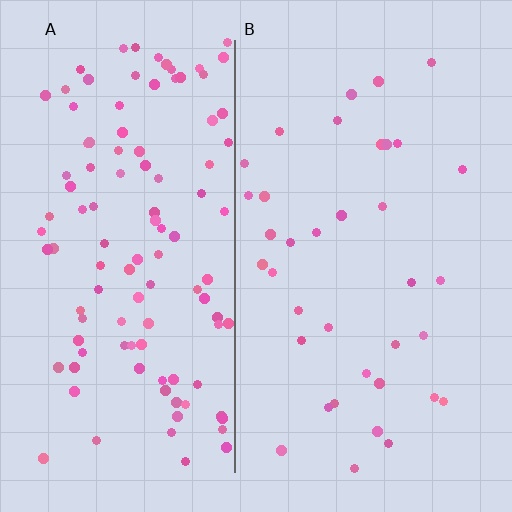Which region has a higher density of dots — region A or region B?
A (the left).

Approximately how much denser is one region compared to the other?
Approximately 3.0× — region A over region B.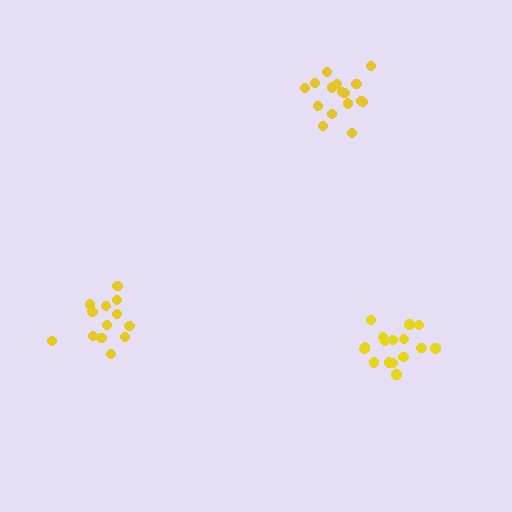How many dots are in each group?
Group 1: 16 dots, Group 2: 14 dots, Group 3: 16 dots (46 total).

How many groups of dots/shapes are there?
There are 3 groups.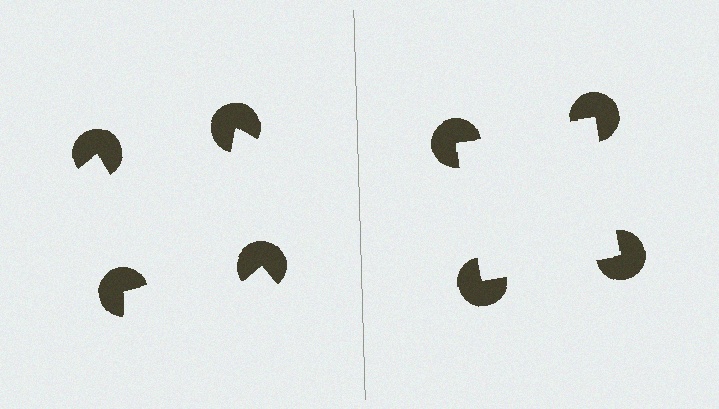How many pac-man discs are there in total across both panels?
8 — 4 on each side.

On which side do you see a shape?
An illusory square appears on the right side. On the left side the wedge cuts are rotated, so no coherent shape forms.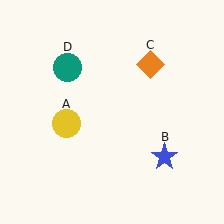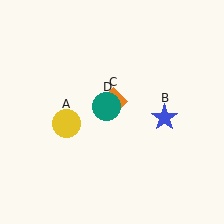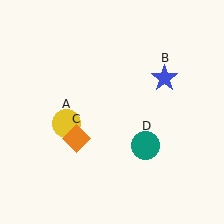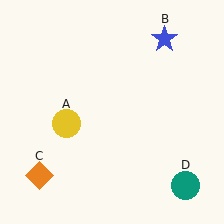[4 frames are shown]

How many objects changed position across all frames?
3 objects changed position: blue star (object B), orange diamond (object C), teal circle (object D).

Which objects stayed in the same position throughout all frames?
Yellow circle (object A) remained stationary.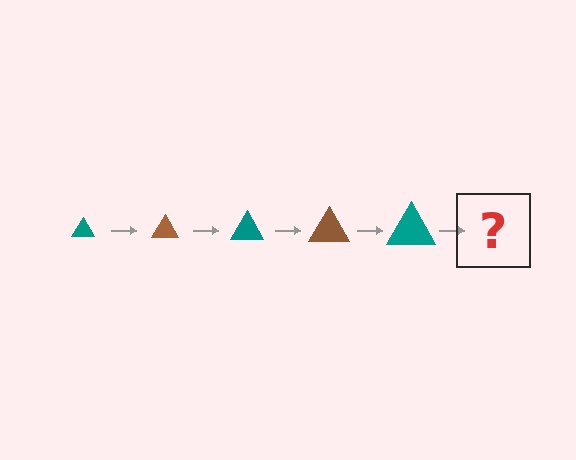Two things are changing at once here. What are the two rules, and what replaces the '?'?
The two rules are that the triangle grows larger each step and the color cycles through teal and brown. The '?' should be a brown triangle, larger than the previous one.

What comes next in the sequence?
The next element should be a brown triangle, larger than the previous one.